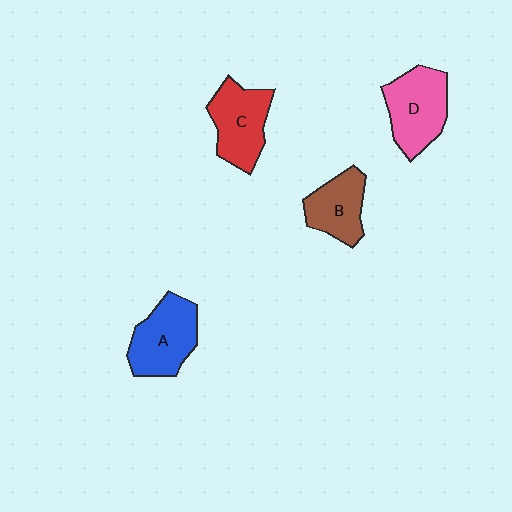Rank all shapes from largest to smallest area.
From largest to smallest: D (pink), A (blue), C (red), B (brown).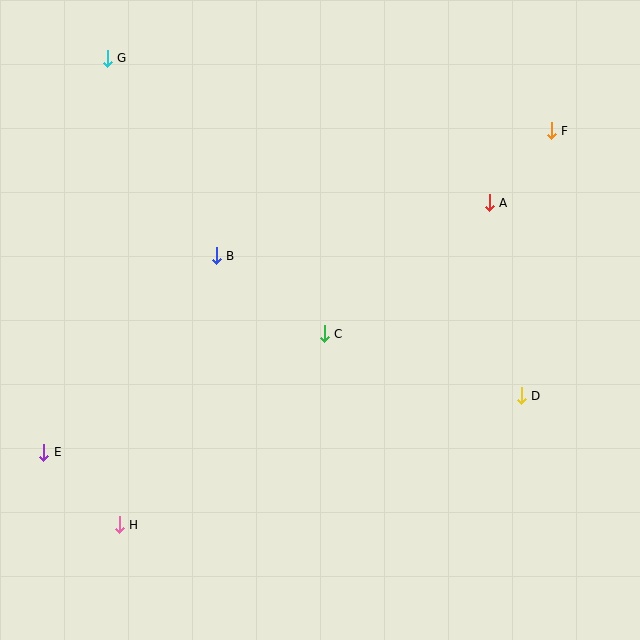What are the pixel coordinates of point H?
Point H is at (119, 525).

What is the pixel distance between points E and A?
The distance between E and A is 511 pixels.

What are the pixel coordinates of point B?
Point B is at (216, 256).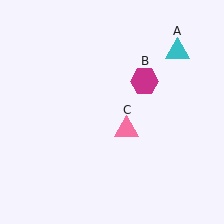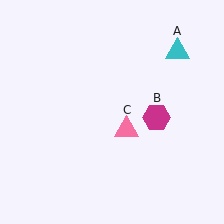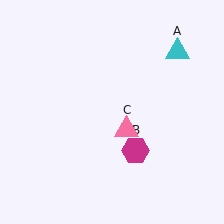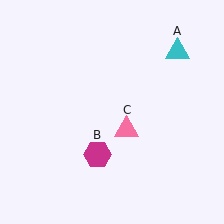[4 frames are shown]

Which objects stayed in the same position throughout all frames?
Cyan triangle (object A) and pink triangle (object C) remained stationary.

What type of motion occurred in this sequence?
The magenta hexagon (object B) rotated clockwise around the center of the scene.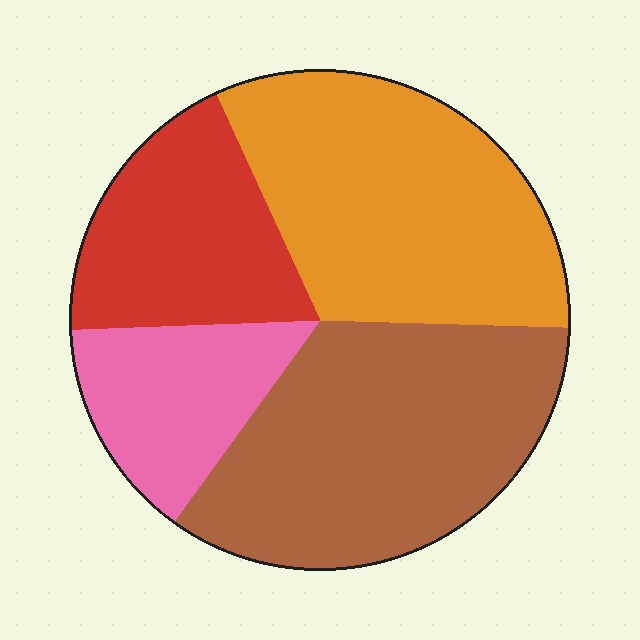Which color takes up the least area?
Pink, at roughly 15%.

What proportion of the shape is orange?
Orange takes up about one third (1/3) of the shape.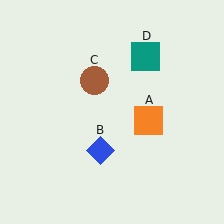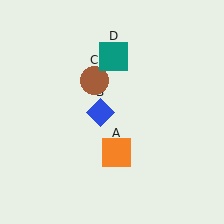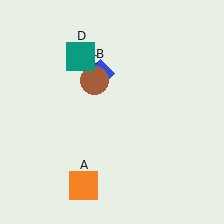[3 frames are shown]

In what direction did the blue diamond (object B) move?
The blue diamond (object B) moved up.